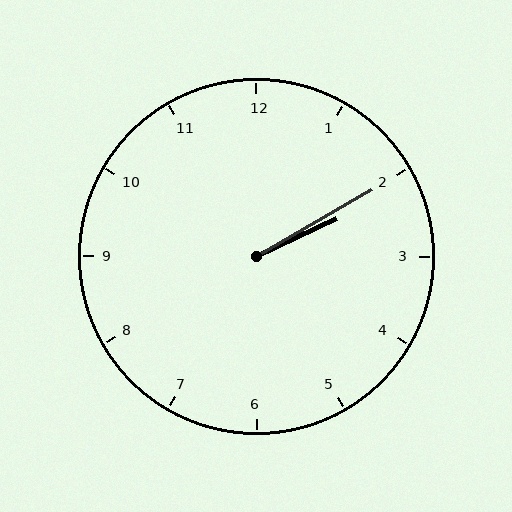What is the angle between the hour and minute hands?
Approximately 5 degrees.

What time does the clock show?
2:10.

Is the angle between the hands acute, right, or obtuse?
It is acute.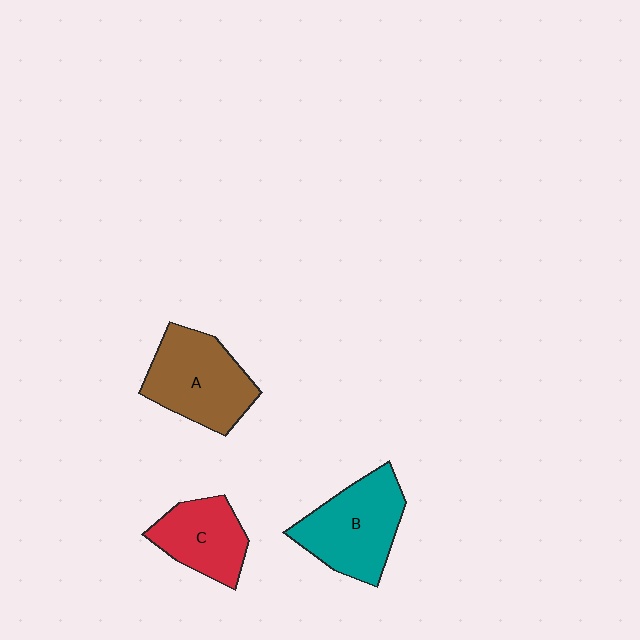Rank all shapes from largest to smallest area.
From largest to smallest: B (teal), A (brown), C (red).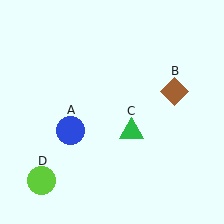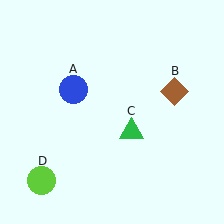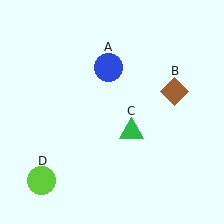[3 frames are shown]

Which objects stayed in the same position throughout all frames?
Brown diamond (object B) and green triangle (object C) and lime circle (object D) remained stationary.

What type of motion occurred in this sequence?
The blue circle (object A) rotated clockwise around the center of the scene.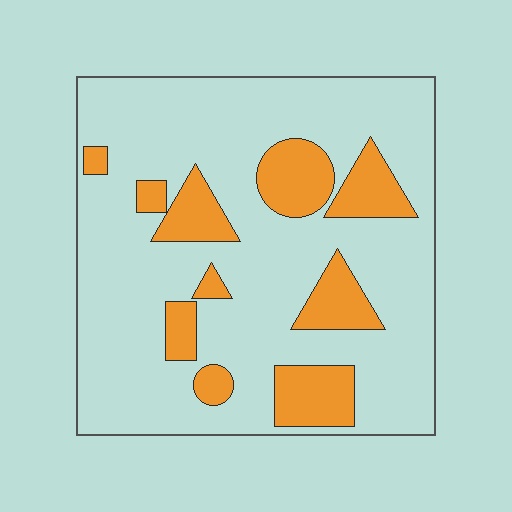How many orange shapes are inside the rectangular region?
10.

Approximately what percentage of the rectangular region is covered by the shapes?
Approximately 20%.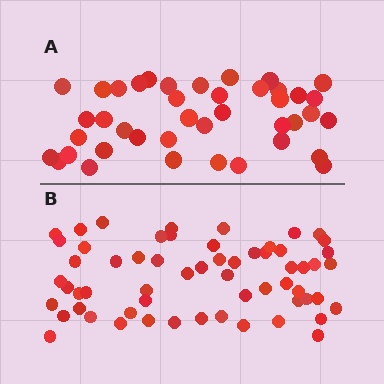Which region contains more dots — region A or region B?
Region B (the bottom region) has more dots.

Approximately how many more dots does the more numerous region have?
Region B has approximately 20 more dots than region A.